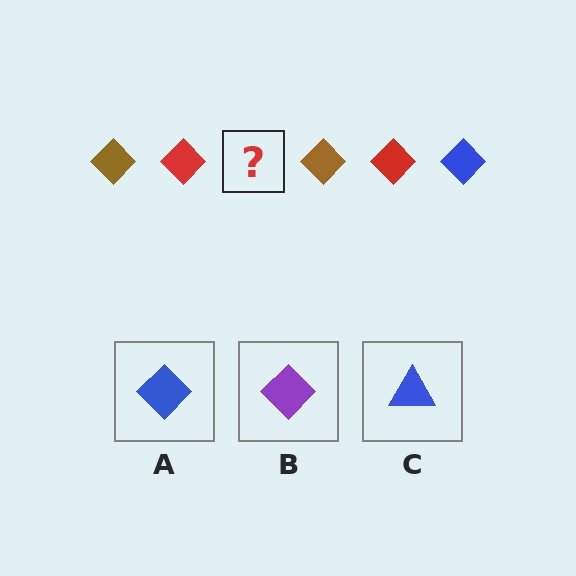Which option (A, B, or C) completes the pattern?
A.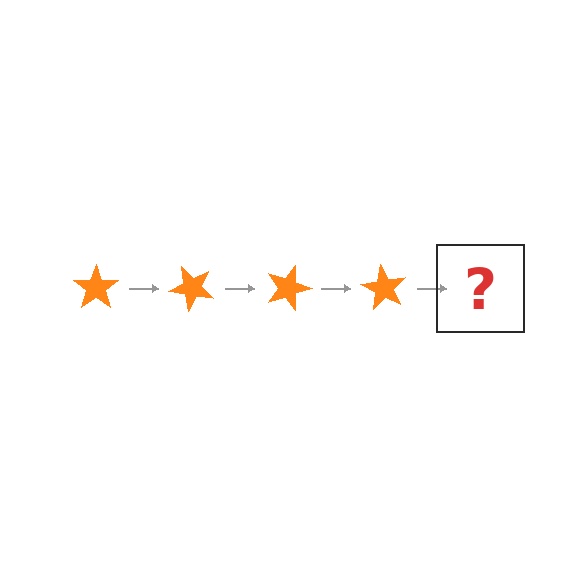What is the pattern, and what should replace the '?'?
The pattern is that the star rotates 45 degrees each step. The '?' should be an orange star rotated 180 degrees.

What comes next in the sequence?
The next element should be an orange star rotated 180 degrees.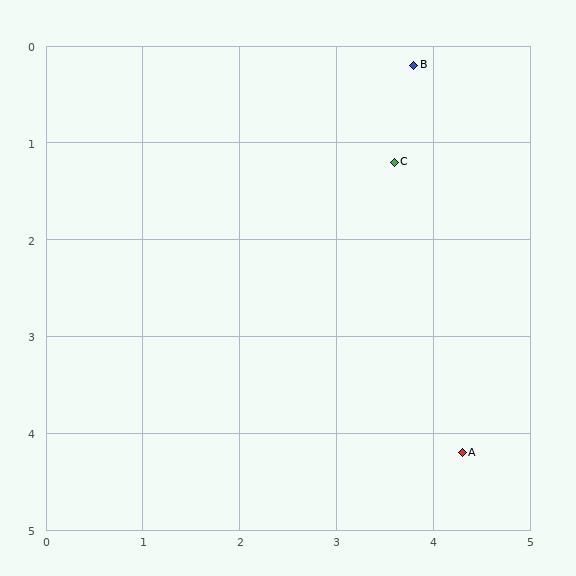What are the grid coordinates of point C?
Point C is at approximately (3.6, 1.2).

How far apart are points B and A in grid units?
Points B and A are about 4.0 grid units apart.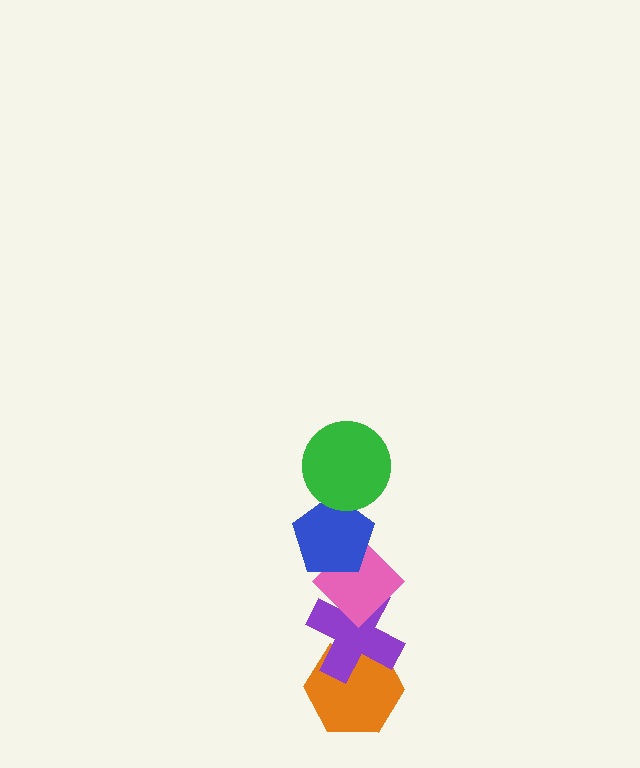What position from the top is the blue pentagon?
The blue pentagon is 2nd from the top.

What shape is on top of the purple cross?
The pink diamond is on top of the purple cross.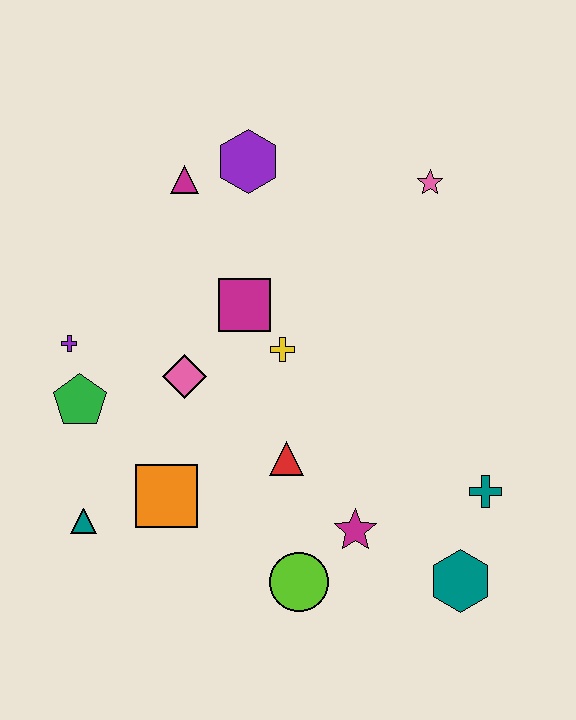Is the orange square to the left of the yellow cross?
Yes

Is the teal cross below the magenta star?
No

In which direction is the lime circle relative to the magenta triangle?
The lime circle is below the magenta triangle.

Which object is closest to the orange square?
The teal triangle is closest to the orange square.